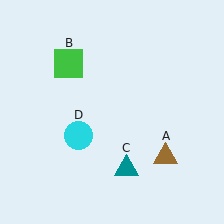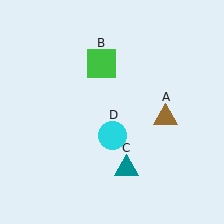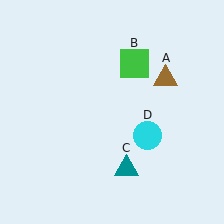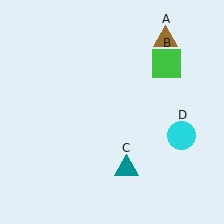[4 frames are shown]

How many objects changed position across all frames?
3 objects changed position: brown triangle (object A), green square (object B), cyan circle (object D).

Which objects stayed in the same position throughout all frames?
Teal triangle (object C) remained stationary.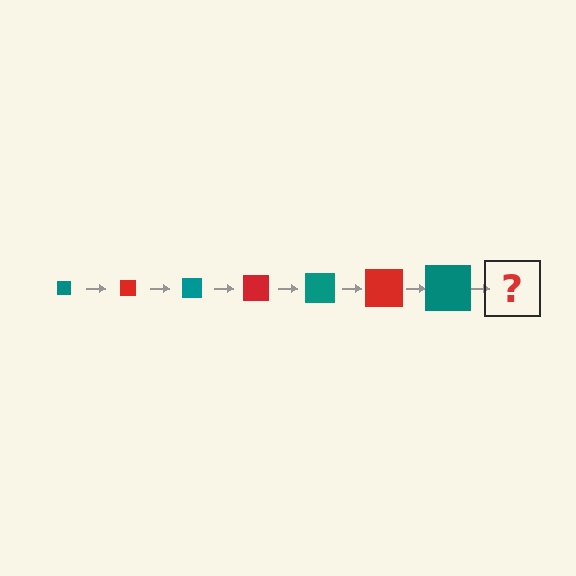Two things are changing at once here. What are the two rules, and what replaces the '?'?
The two rules are that the square grows larger each step and the color cycles through teal and red. The '?' should be a red square, larger than the previous one.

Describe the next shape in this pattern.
It should be a red square, larger than the previous one.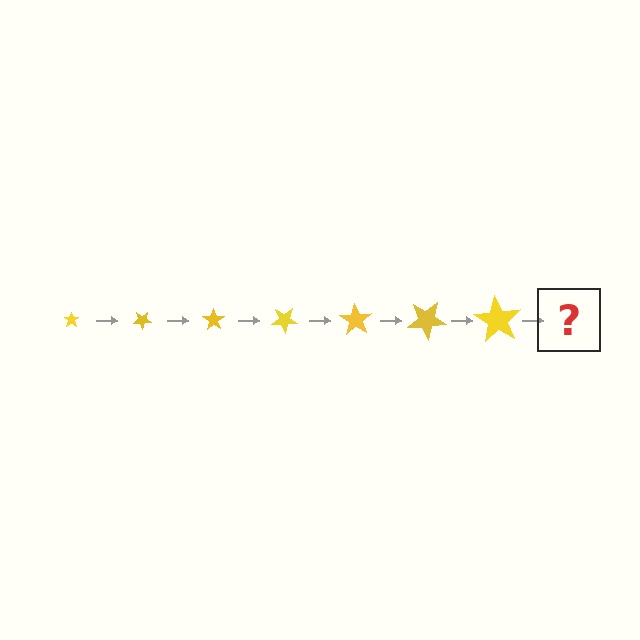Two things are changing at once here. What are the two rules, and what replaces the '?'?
The two rules are that the star grows larger each step and it rotates 35 degrees each step. The '?' should be a star, larger than the previous one and rotated 245 degrees from the start.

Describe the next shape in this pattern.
It should be a star, larger than the previous one and rotated 245 degrees from the start.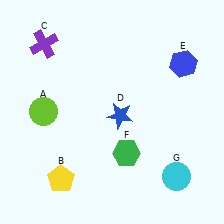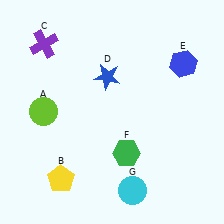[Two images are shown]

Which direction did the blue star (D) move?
The blue star (D) moved up.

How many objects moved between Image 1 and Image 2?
2 objects moved between the two images.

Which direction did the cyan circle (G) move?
The cyan circle (G) moved left.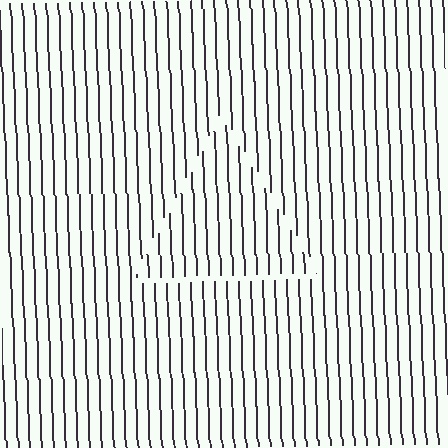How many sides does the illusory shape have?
3 sides — the line-ends trace a triangle.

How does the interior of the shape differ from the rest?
The interior of the shape contains the same grating, shifted by half a period — the contour is defined by the phase discontinuity where line-ends from the inner and outer gratings abut.